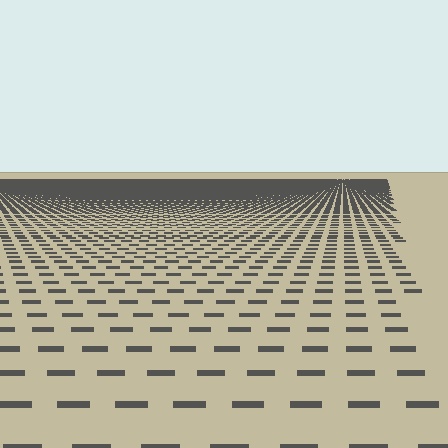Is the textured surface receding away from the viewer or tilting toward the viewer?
The surface is receding away from the viewer. Texture elements get smaller and denser toward the top.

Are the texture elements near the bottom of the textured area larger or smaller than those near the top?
Larger. Near the bottom, elements are closer to the viewer and appear at a bigger on-screen size.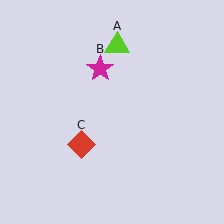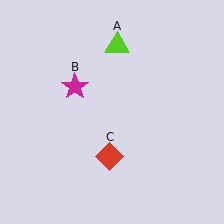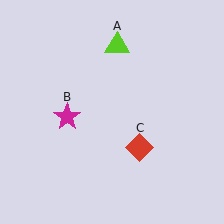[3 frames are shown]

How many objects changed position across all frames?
2 objects changed position: magenta star (object B), red diamond (object C).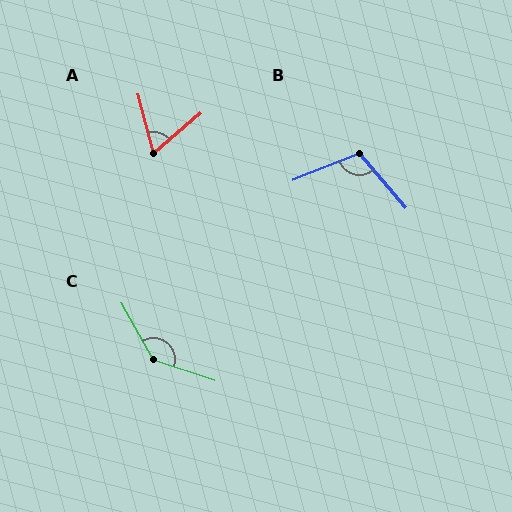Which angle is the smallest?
A, at approximately 65 degrees.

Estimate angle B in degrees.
Approximately 109 degrees.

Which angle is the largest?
C, at approximately 138 degrees.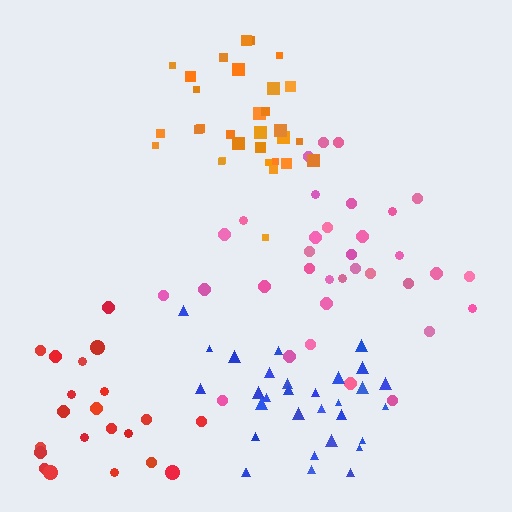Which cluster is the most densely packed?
Orange.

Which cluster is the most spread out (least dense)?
Pink.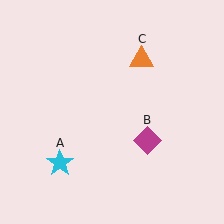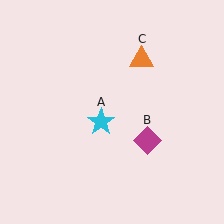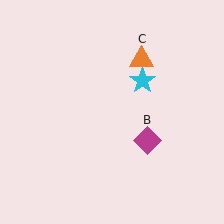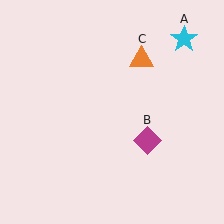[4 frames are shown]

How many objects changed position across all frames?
1 object changed position: cyan star (object A).